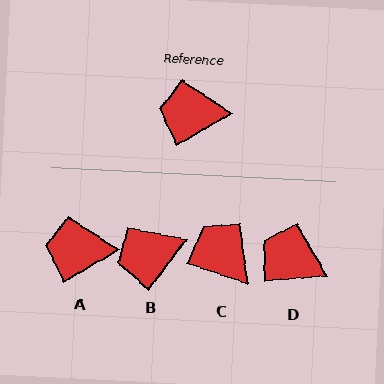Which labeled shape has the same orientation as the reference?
A.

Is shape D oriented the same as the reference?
No, it is off by about 26 degrees.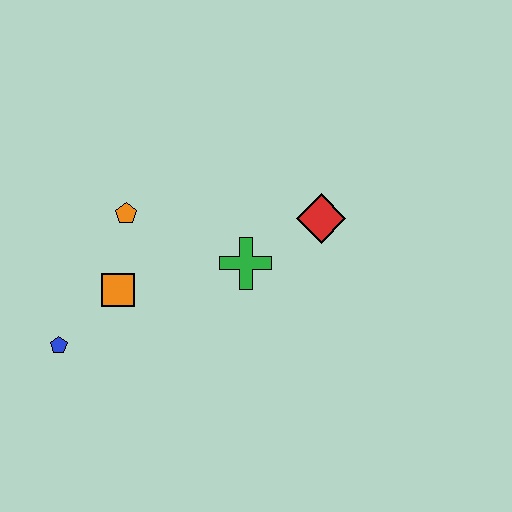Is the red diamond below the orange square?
No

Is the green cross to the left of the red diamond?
Yes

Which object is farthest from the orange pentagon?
The red diamond is farthest from the orange pentagon.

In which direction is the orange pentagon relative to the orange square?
The orange pentagon is above the orange square.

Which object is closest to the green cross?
The red diamond is closest to the green cross.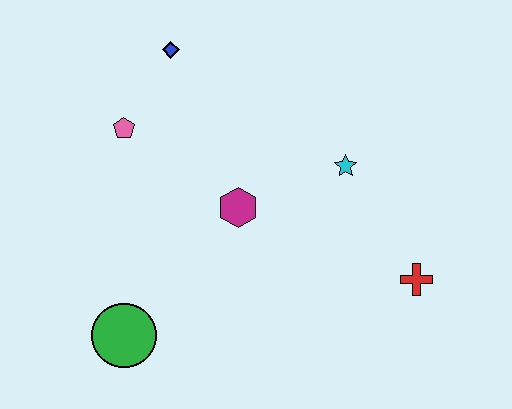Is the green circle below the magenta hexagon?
Yes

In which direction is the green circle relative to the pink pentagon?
The green circle is below the pink pentagon.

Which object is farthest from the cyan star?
The green circle is farthest from the cyan star.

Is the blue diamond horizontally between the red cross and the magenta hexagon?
No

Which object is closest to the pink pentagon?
The blue diamond is closest to the pink pentagon.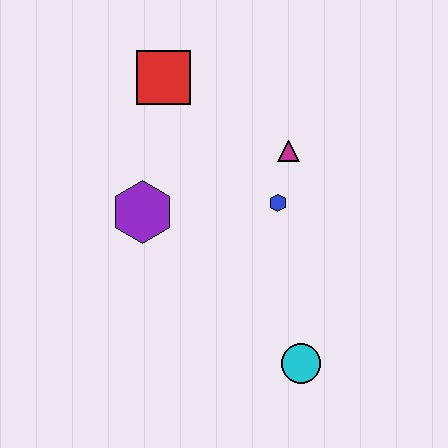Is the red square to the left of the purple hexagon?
No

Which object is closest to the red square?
The purple hexagon is closest to the red square.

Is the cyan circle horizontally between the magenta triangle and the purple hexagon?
No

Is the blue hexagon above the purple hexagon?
Yes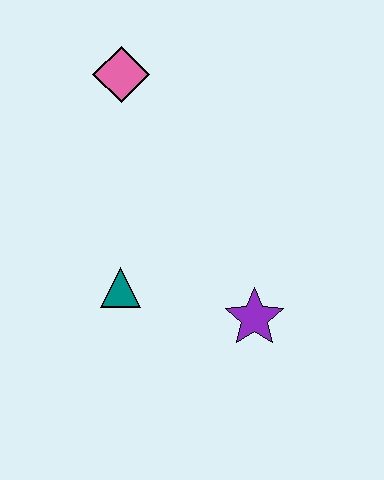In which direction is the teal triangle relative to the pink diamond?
The teal triangle is below the pink diamond.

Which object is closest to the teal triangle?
The purple star is closest to the teal triangle.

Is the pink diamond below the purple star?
No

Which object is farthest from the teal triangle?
The pink diamond is farthest from the teal triangle.